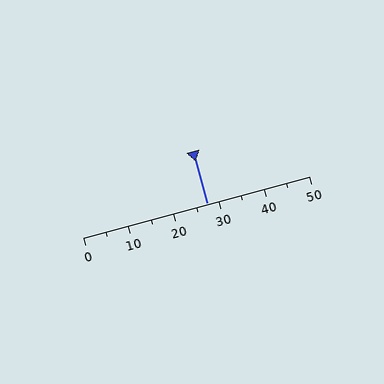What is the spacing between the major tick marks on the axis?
The major ticks are spaced 10 apart.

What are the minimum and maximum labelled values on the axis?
The axis runs from 0 to 50.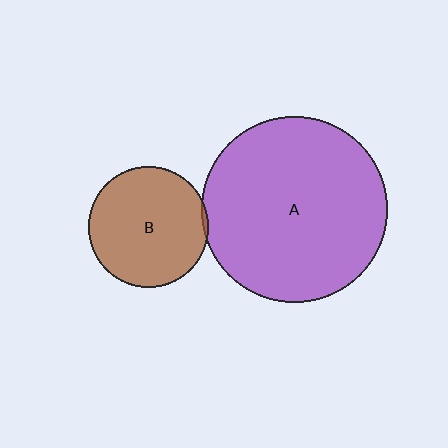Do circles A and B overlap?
Yes.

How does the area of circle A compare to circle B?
Approximately 2.4 times.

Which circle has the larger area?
Circle A (purple).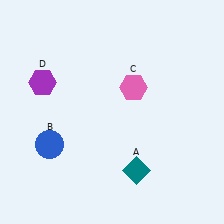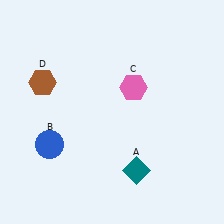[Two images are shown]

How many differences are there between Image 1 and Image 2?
There is 1 difference between the two images.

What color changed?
The hexagon (D) changed from purple in Image 1 to brown in Image 2.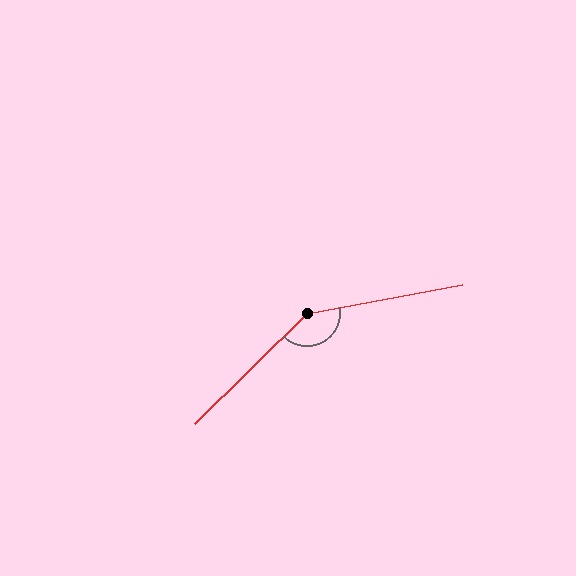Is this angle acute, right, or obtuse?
It is obtuse.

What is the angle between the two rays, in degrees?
Approximately 146 degrees.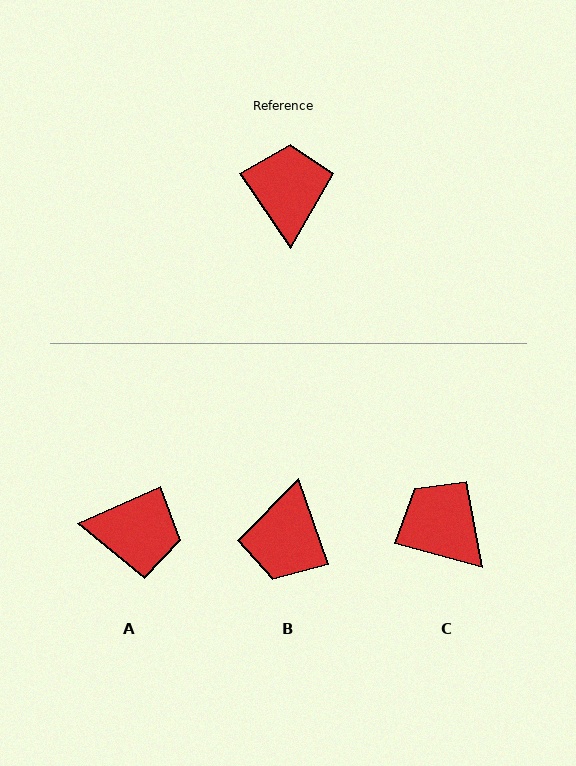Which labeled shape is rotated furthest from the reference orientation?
B, about 165 degrees away.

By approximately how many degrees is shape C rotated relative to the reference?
Approximately 41 degrees counter-clockwise.